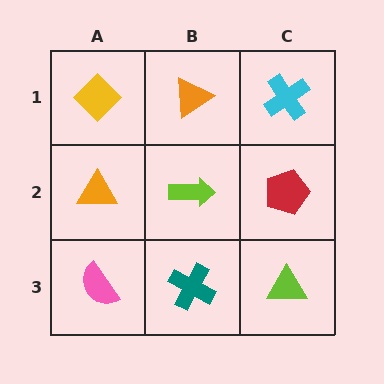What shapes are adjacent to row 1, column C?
A red pentagon (row 2, column C), an orange triangle (row 1, column B).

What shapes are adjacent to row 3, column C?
A red pentagon (row 2, column C), a teal cross (row 3, column B).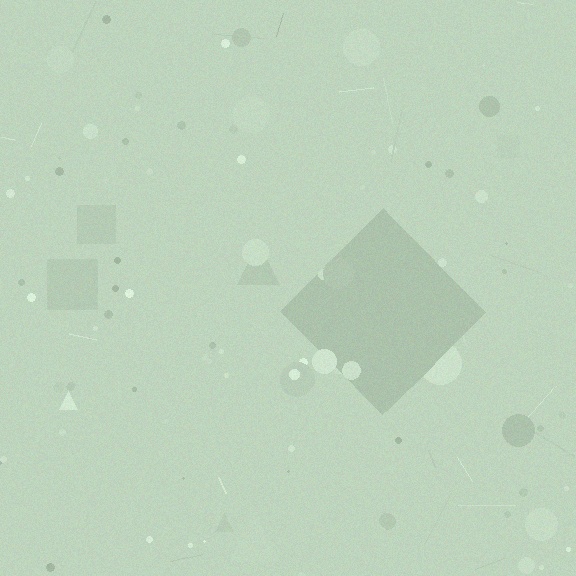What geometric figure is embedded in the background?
A diamond is embedded in the background.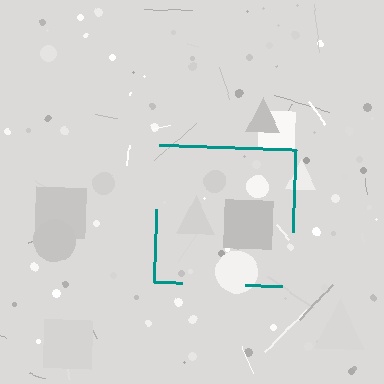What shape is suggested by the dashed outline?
The dashed outline suggests a square.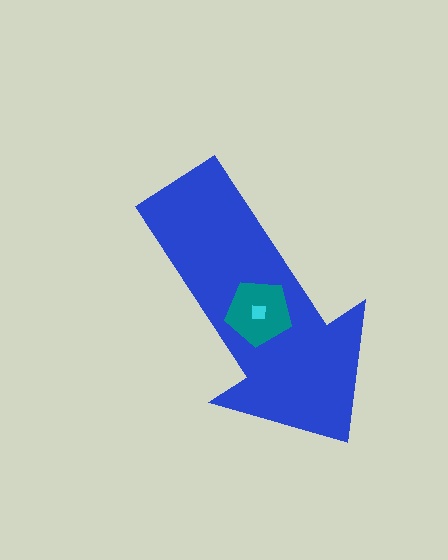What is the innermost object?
The cyan square.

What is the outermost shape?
The blue arrow.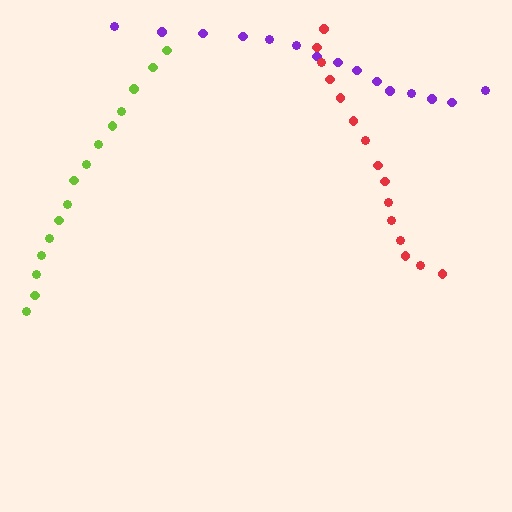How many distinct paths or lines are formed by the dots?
There are 3 distinct paths.